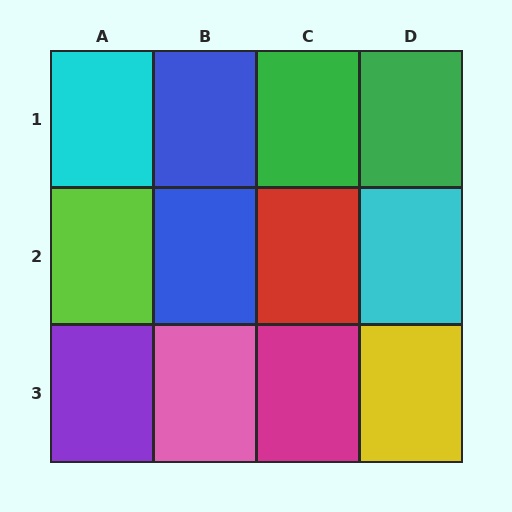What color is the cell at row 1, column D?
Green.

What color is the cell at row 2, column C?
Red.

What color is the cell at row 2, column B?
Blue.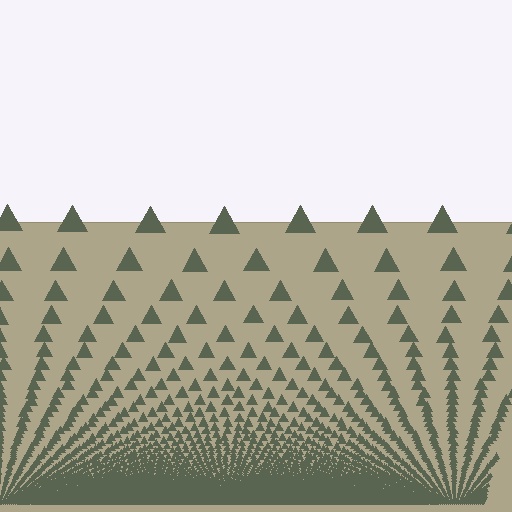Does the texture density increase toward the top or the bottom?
Density increases toward the bottom.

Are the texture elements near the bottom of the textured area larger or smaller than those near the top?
Smaller. The gradient is inverted — elements near the bottom are smaller and denser.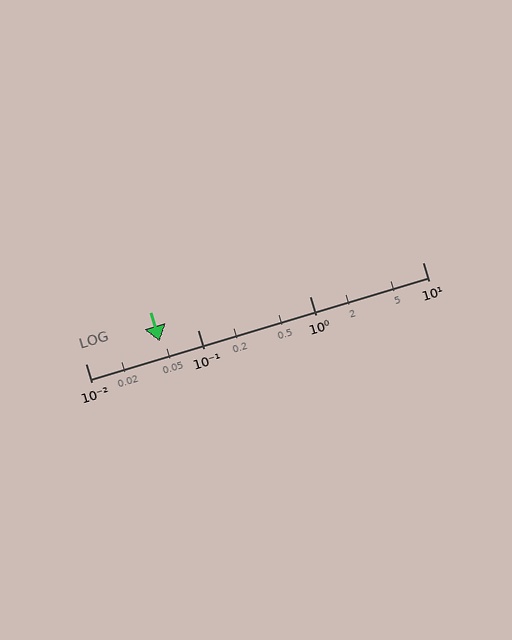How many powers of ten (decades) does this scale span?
The scale spans 3 decades, from 0.01 to 10.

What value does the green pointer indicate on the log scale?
The pointer indicates approximately 0.046.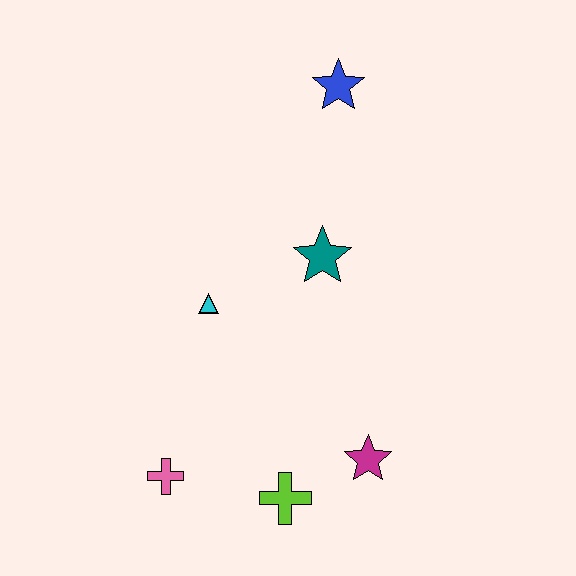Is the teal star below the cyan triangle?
No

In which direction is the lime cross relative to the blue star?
The lime cross is below the blue star.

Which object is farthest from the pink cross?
The blue star is farthest from the pink cross.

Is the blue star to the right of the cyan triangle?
Yes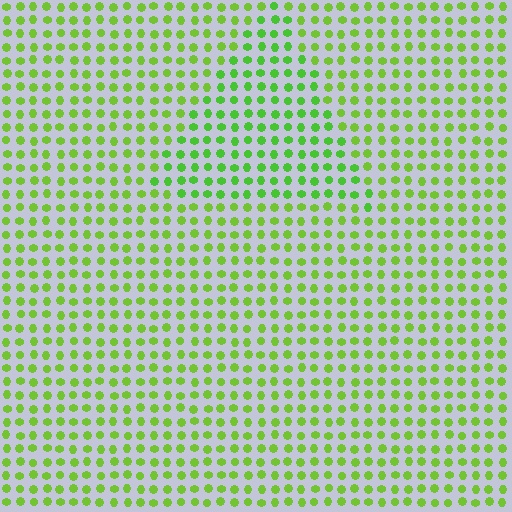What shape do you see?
I see a triangle.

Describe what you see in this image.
The image is filled with small lime elements in a uniform arrangement. A triangle-shaped region is visible where the elements are tinted to a slightly different hue, forming a subtle color boundary.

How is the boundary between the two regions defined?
The boundary is defined purely by a slight shift in hue (about 18 degrees). Spacing, size, and orientation are identical on both sides.